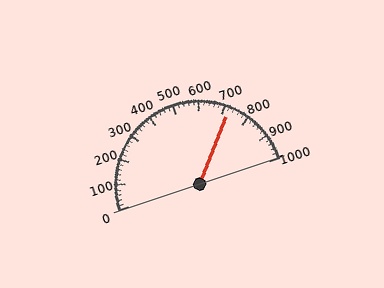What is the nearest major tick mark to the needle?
The nearest major tick mark is 700.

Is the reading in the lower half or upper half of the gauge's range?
The reading is in the upper half of the range (0 to 1000).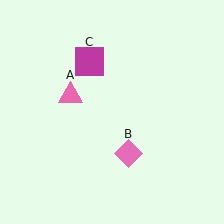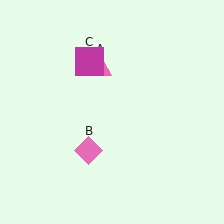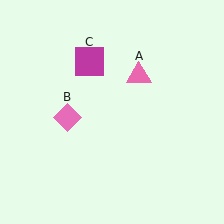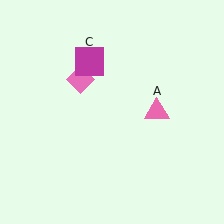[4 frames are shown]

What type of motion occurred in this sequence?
The pink triangle (object A), pink diamond (object B) rotated clockwise around the center of the scene.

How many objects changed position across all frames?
2 objects changed position: pink triangle (object A), pink diamond (object B).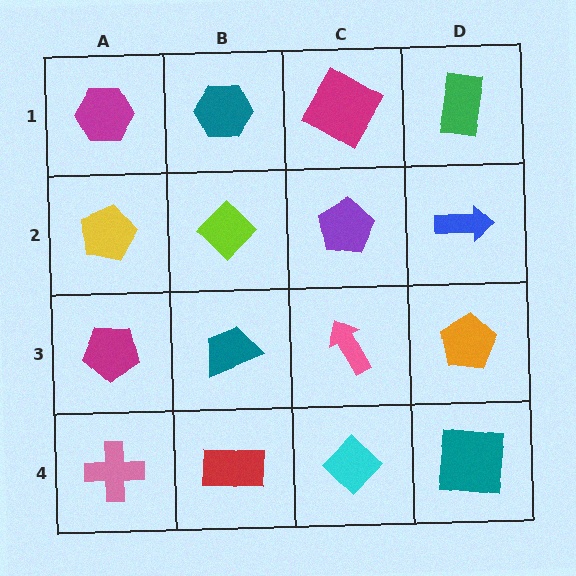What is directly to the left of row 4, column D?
A cyan diamond.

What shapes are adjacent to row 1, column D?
A blue arrow (row 2, column D), a magenta diamond (row 1, column C).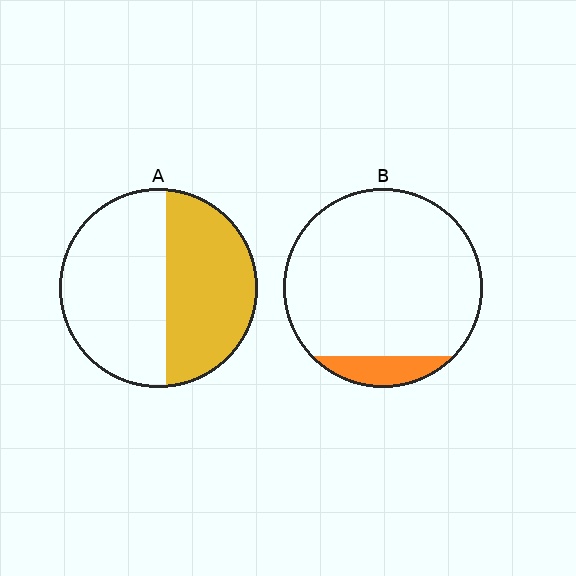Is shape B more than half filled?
No.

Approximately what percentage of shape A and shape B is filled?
A is approximately 45% and B is approximately 10%.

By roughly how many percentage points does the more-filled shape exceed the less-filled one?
By roughly 35 percentage points (A over B).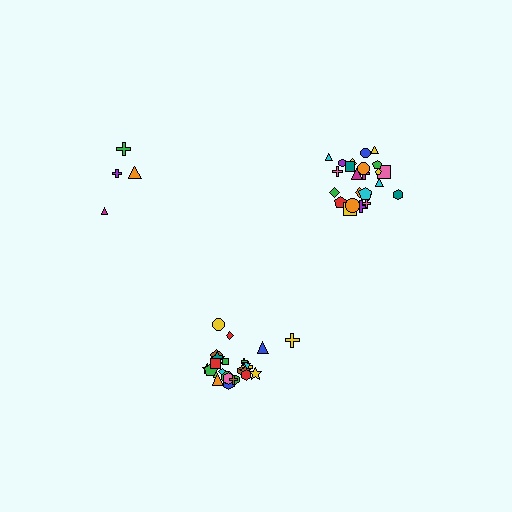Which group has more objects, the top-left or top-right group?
The top-right group.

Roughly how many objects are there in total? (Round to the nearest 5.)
Roughly 55 objects in total.